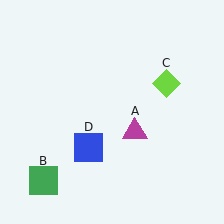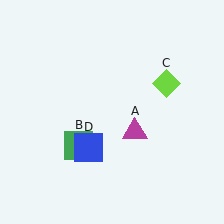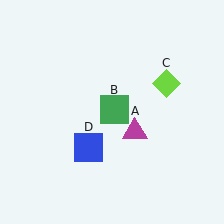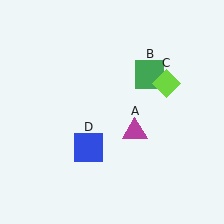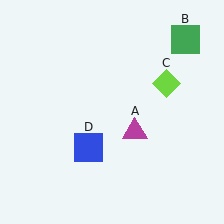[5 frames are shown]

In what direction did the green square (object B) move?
The green square (object B) moved up and to the right.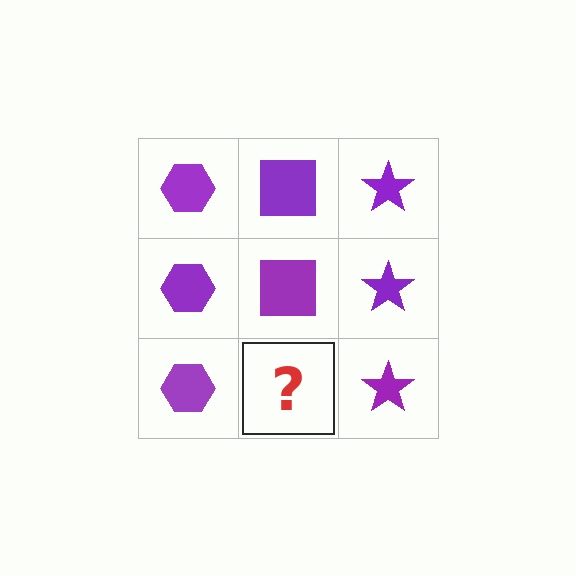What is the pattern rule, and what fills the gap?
The rule is that each column has a consistent shape. The gap should be filled with a purple square.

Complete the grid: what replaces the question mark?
The question mark should be replaced with a purple square.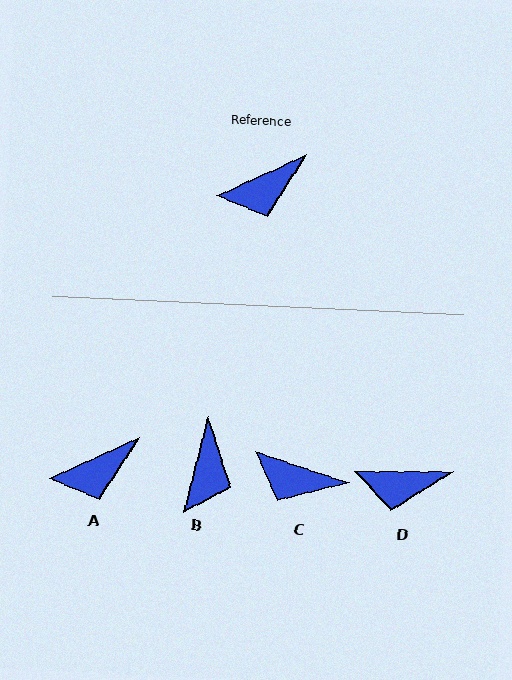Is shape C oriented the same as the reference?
No, it is off by about 43 degrees.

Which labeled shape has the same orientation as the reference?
A.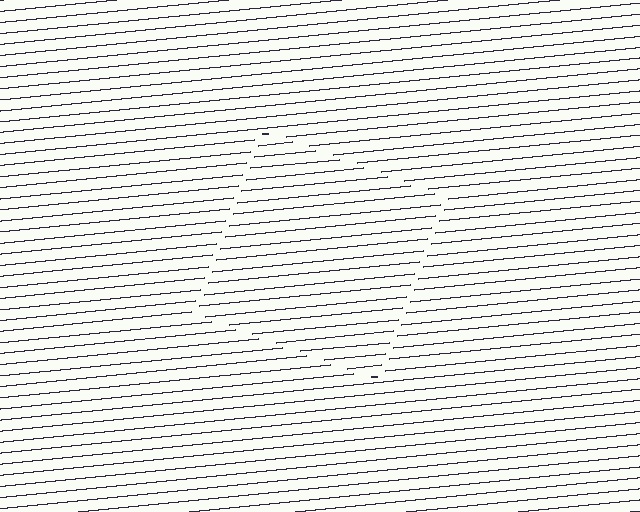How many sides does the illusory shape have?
4 sides — the line-ends trace a square.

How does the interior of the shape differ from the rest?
The interior of the shape contains the same grating, shifted by half a period — the contour is defined by the phase discontinuity where line-ends from the inner and outer gratings abut.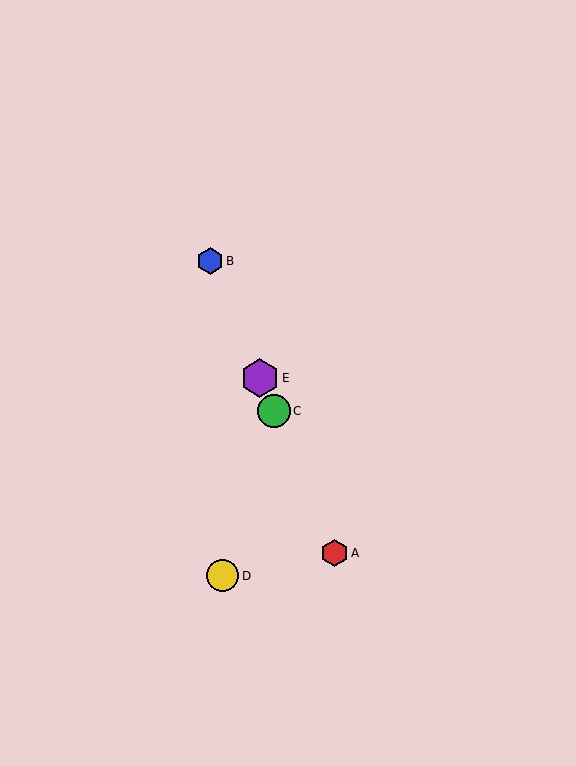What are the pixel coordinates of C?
Object C is at (274, 411).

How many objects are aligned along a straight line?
4 objects (A, B, C, E) are aligned along a straight line.